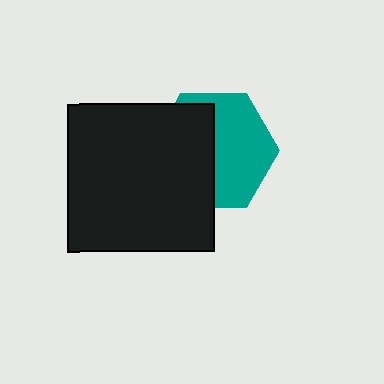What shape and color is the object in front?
The object in front is a black square.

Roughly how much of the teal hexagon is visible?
About half of it is visible (roughly 52%).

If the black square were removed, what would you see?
You would see the complete teal hexagon.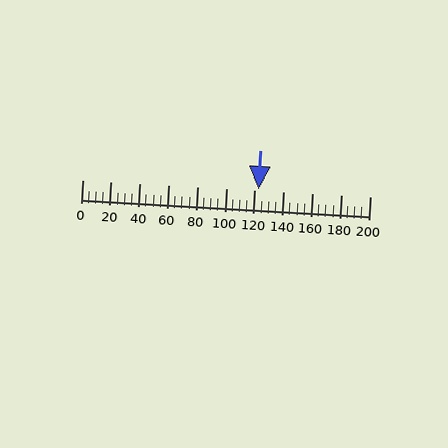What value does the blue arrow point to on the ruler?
The blue arrow points to approximately 123.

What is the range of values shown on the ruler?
The ruler shows values from 0 to 200.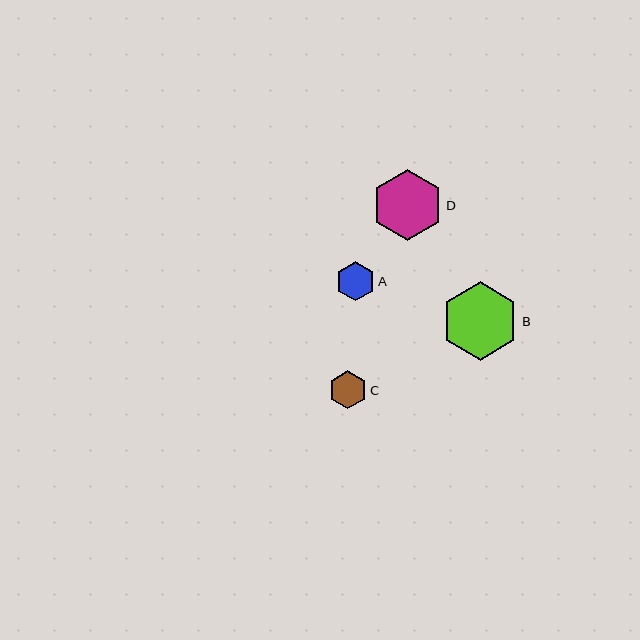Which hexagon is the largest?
Hexagon B is the largest with a size of approximately 78 pixels.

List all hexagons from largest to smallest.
From largest to smallest: B, D, A, C.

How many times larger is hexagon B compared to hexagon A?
Hexagon B is approximately 2.0 times the size of hexagon A.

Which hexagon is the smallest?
Hexagon C is the smallest with a size of approximately 38 pixels.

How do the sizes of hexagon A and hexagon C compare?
Hexagon A and hexagon C are approximately the same size.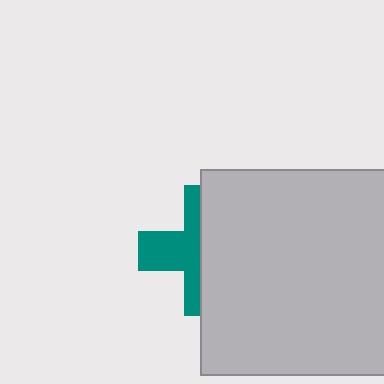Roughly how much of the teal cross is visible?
A small part of it is visible (roughly 44%).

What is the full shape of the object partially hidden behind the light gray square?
The partially hidden object is a teal cross.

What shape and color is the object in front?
The object in front is a light gray square.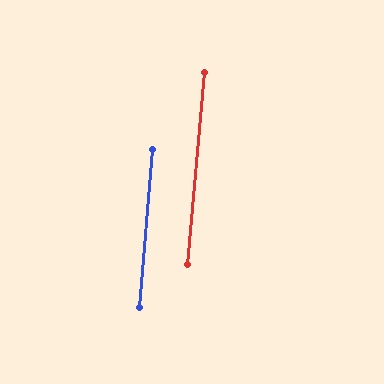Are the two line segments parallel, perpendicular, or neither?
Parallel — their directions differ by only 0.2°.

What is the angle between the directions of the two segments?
Approximately 0 degrees.